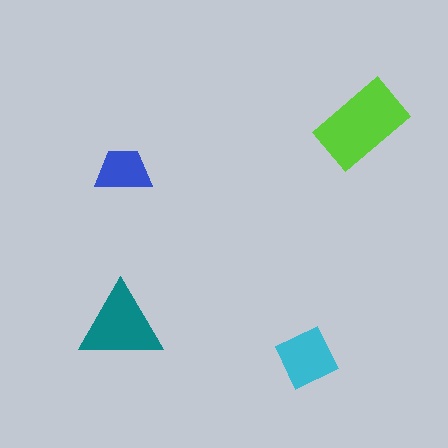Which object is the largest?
The lime rectangle.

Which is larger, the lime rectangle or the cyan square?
The lime rectangle.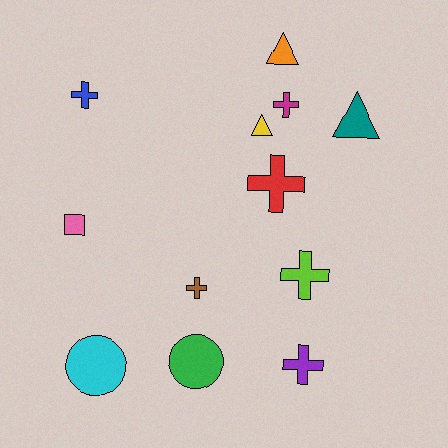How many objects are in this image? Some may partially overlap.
There are 12 objects.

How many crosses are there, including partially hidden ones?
There are 6 crosses.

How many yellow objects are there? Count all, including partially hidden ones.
There is 1 yellow object.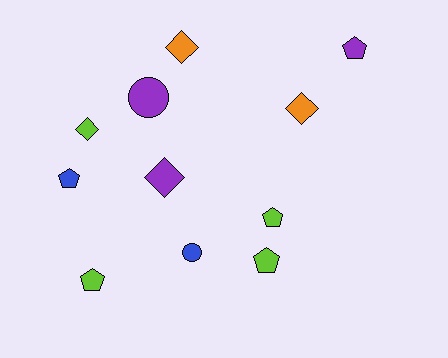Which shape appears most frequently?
Pentagon, with 5 objects.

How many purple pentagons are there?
There is 1 purple pentagon.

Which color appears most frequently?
Lime, with 4 objects.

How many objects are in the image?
There are 11 objects.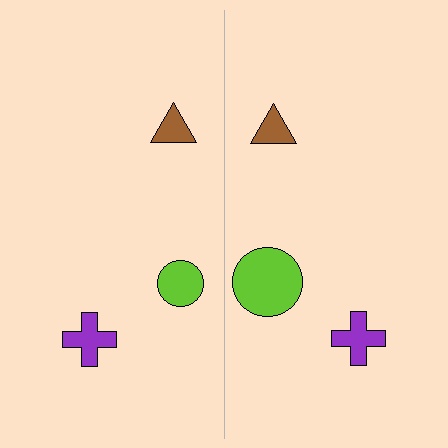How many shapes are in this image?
There are 6 shapes in this image.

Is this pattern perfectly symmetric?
No, the pattern is not perfectly symmetric. The lime circle on the right side has a different size than its mirror counterpart.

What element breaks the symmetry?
The lime circle on the right side has a different size than its mirror counterpart.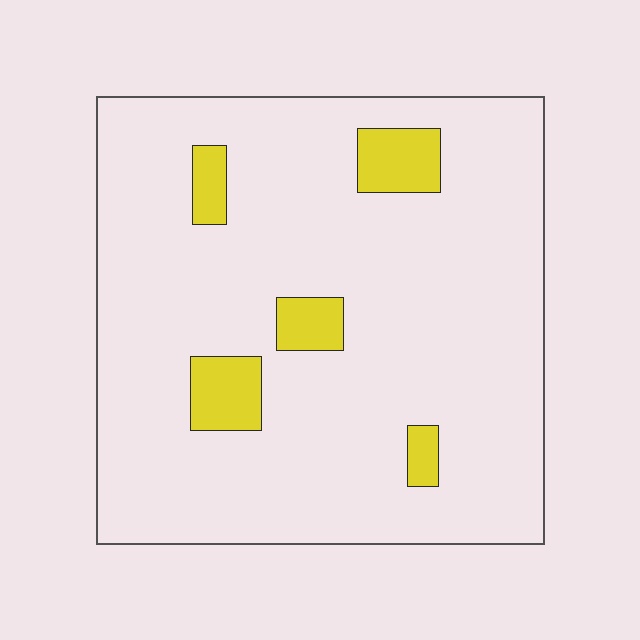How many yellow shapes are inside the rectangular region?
5.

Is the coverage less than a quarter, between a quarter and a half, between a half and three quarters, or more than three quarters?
Less than a quarter.